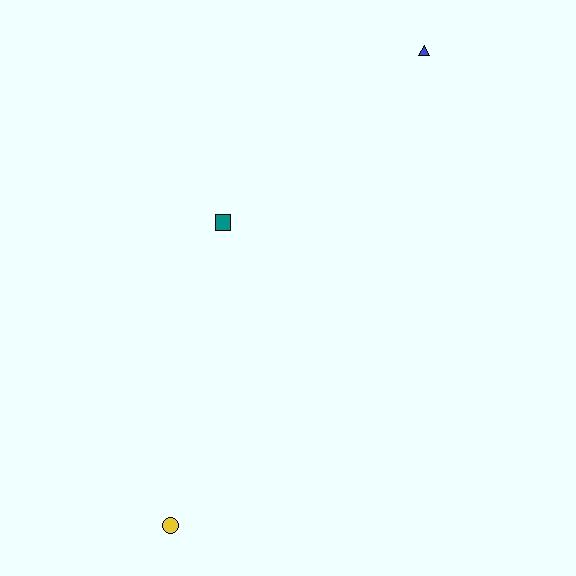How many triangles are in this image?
There is 1 triangle.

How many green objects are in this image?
There are no green objects.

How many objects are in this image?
There are 3 objects.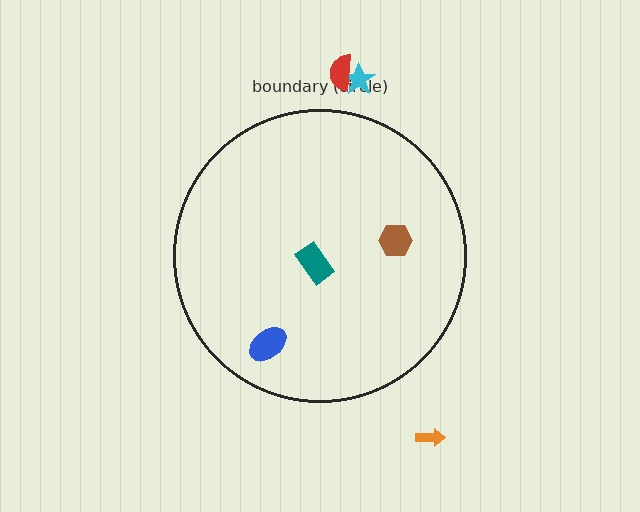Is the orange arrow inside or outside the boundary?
Outside.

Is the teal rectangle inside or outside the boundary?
Inside.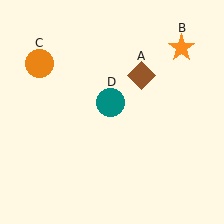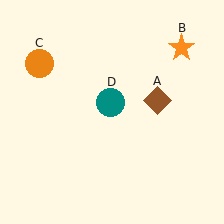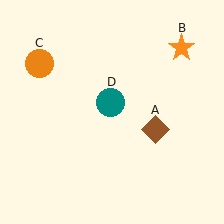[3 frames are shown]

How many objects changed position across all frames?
1 object changed position: brown diamond (object A).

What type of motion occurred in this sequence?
The brown diamond (object A) rotated clockwise around the center of the scene.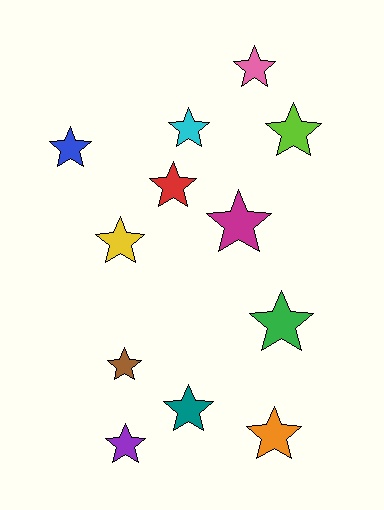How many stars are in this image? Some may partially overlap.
There are 12 stars.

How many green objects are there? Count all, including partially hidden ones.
There is 1 green object.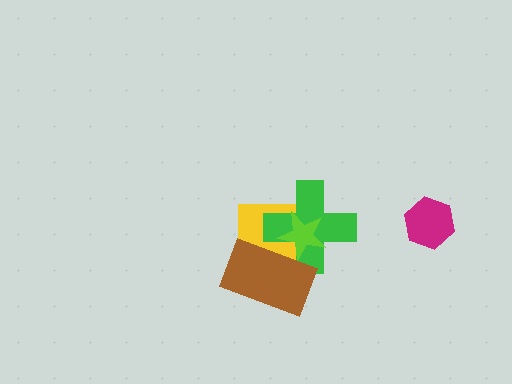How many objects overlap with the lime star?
3 objects overlap with the lime star.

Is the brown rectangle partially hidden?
Yes, it is partially covered by another shape.